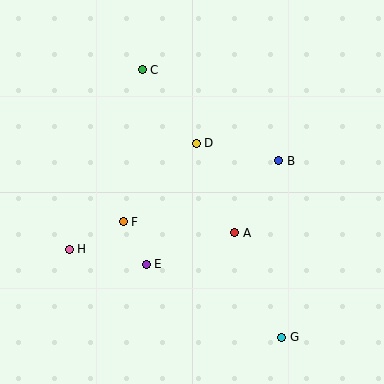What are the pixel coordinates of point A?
Point A is at (235, 233).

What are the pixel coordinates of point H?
Point H is at (69, 250).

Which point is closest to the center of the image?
Point D at (196, 143) is closest to the center.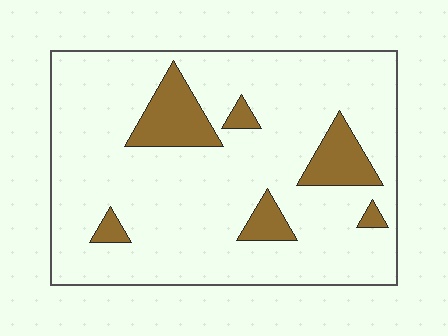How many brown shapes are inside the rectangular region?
6.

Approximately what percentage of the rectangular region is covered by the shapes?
Approximately 15%.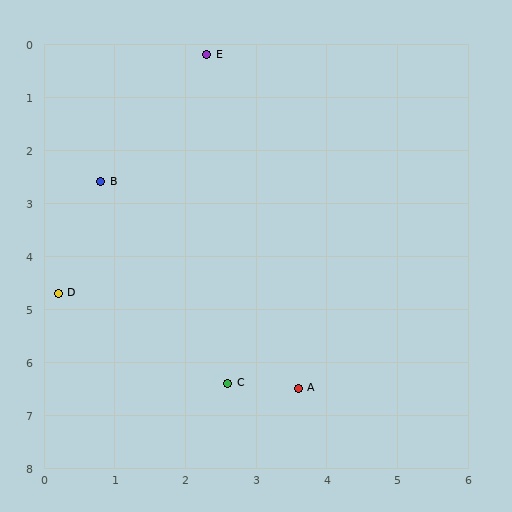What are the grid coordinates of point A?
Point A is at approximately (3.6, 6.5).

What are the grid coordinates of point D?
Point D is at approximately (0.2, 4.7).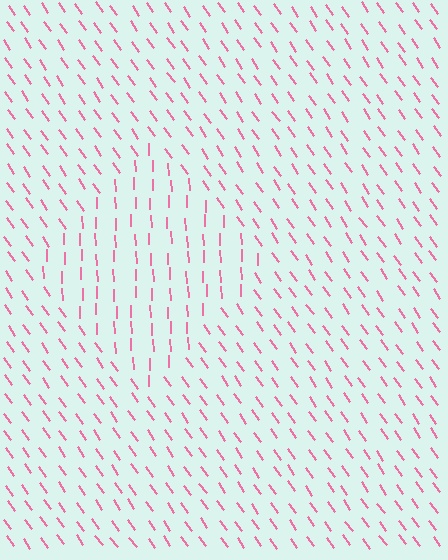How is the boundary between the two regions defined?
The boundary is defined purely by a change in line orientation (approximately 33 degrees difference). All lines are the same color and thickness.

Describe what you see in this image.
The image is filled with small pink line segments. A diamond region in the image has lines oriented differently from the surrounding lines, creating a visible texture boundary.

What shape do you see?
I see a diamond.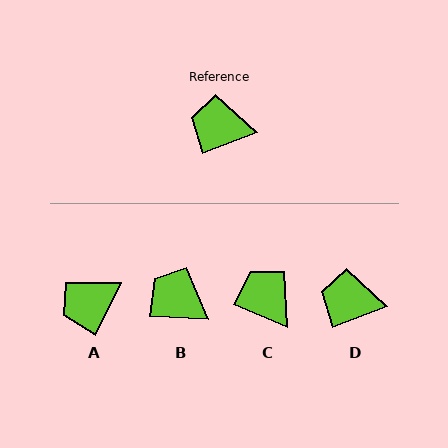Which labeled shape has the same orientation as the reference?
D.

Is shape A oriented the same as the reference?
No, it is off by about 43 degrees.